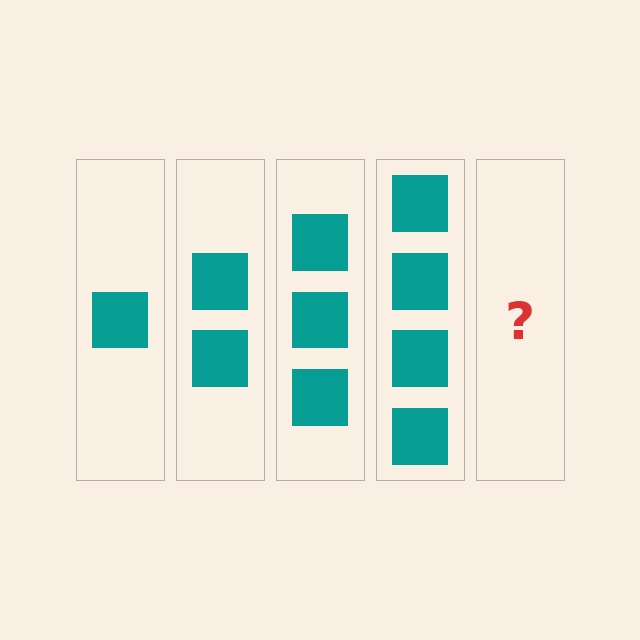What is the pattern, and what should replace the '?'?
The pattern is that each step adds one more square. The '?' should be 5 squares.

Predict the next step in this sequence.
The next step is 5 squares.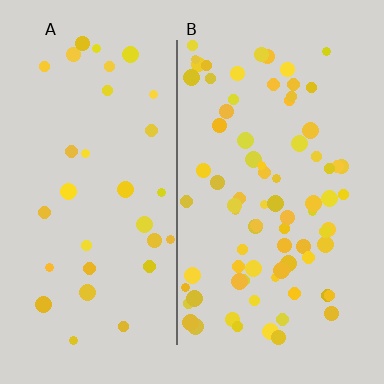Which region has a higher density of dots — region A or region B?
B (the right).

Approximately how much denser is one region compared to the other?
Approximately 2.5× — region B over region A.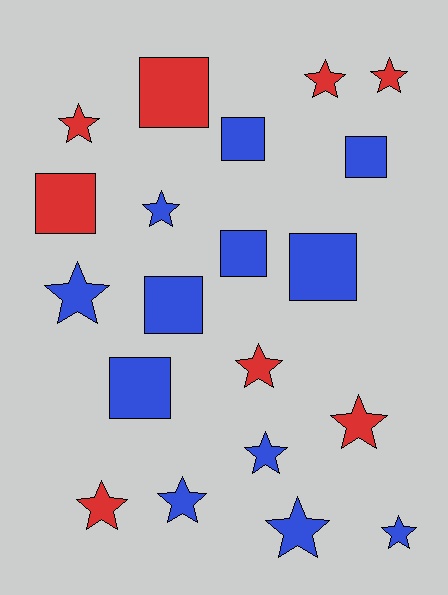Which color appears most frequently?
Blue, with 12 objects.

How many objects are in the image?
There are 20 objects.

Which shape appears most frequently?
Star, with 12 objects.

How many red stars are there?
There are 6 red stars.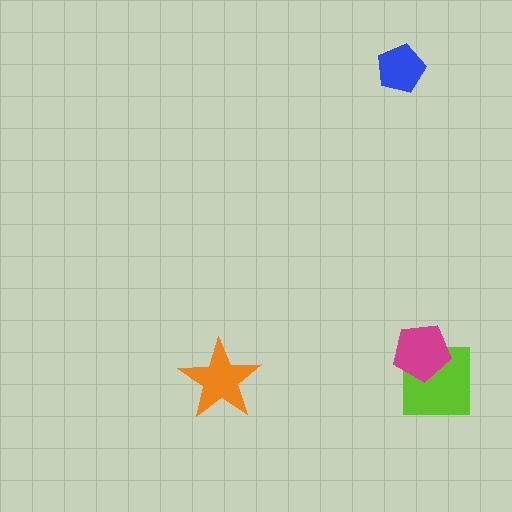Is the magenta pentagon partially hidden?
No, no other shape covers it.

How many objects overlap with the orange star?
0 objects overlap with the orange star.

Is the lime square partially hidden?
Yes, it is partially covered by another shape.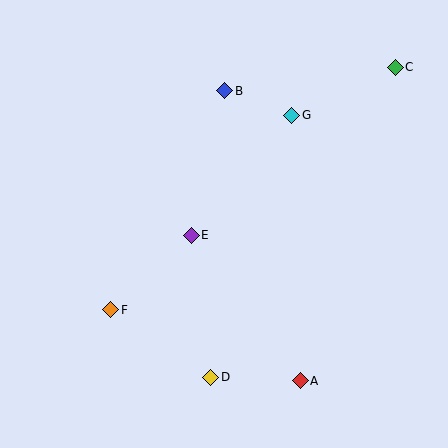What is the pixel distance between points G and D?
The distance between G and D is 274 pixels.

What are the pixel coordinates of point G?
Point G is at (292, 115).